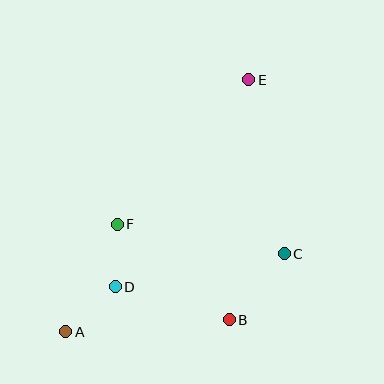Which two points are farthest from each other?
Points A and E are farthest from each other.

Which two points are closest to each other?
Points D and F are closest to each other.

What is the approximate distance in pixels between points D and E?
The distance between D and E is approximately 246 pixels.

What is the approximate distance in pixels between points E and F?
The distance between E and F is approximately 195 pixels.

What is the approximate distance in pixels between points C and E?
The distance between C and E is approximately 177 pixels.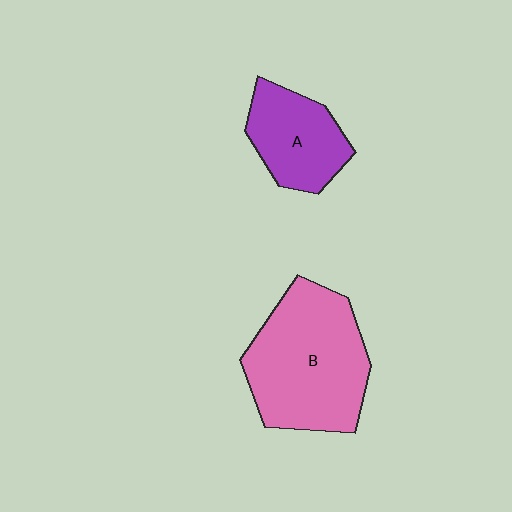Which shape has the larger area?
Shape B (pink).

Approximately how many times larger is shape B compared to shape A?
Approximately 1.8 times.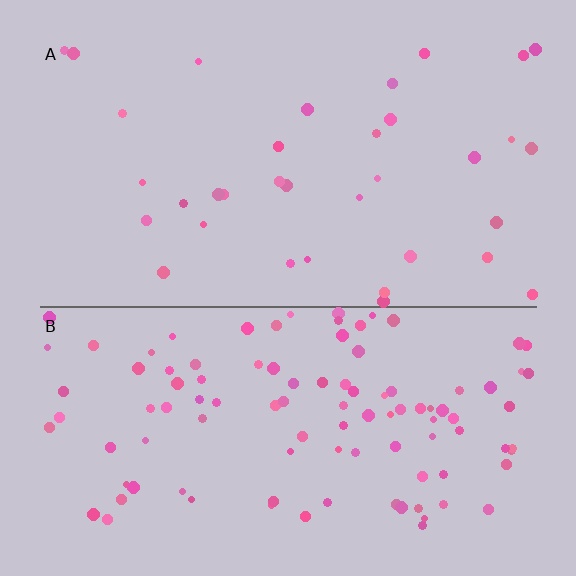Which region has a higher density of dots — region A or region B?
B (the bottom).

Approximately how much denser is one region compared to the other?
Approximately 3.0× — region B over region A.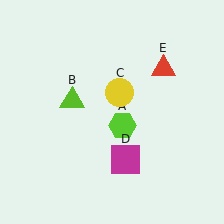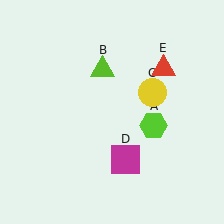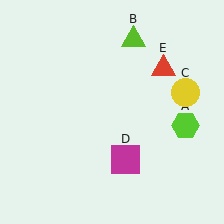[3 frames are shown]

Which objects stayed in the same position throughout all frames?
Magenta square (object D) and red triangle (object E) remained stationary.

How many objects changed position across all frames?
3 objects changed position: lime hexagon (object A), lime triangle (object B), yellow circle (object C).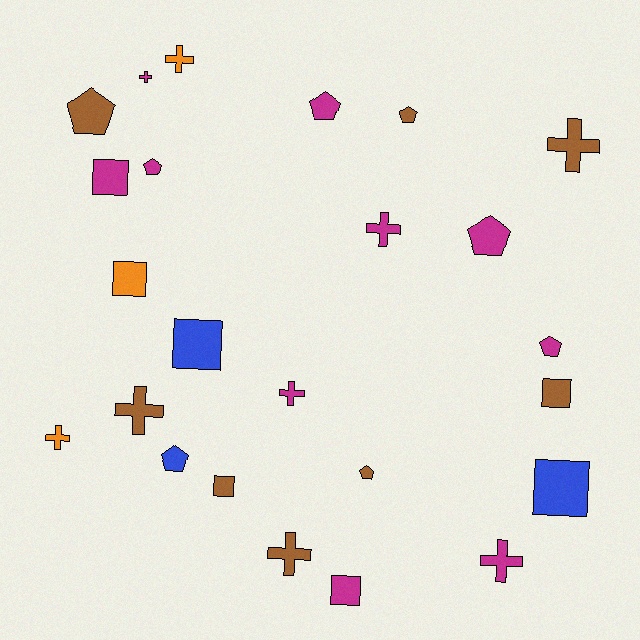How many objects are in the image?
There are 24 objects.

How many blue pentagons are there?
There is 1 blue pentagon.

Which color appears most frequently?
Magenta, with 10 objects.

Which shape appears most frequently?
Cross, with 9 objects.